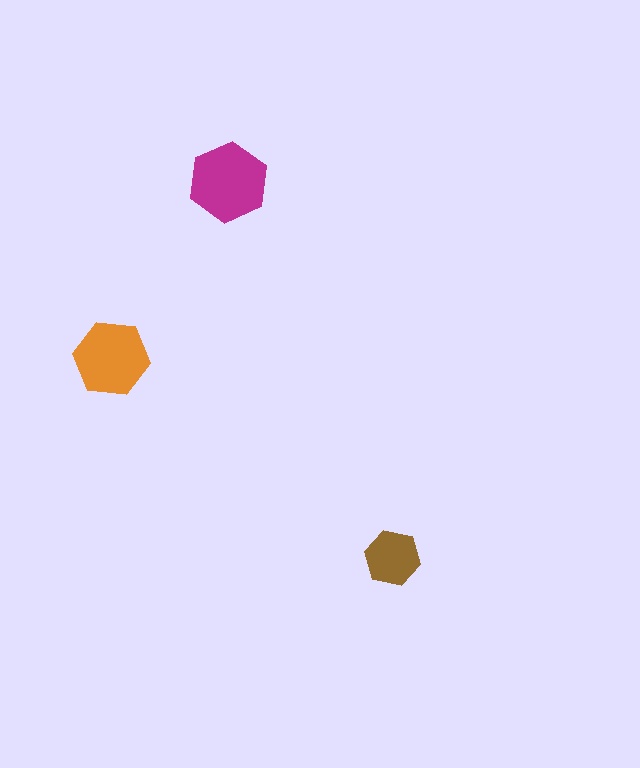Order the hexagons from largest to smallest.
the magenta one, the orange one, the brown one.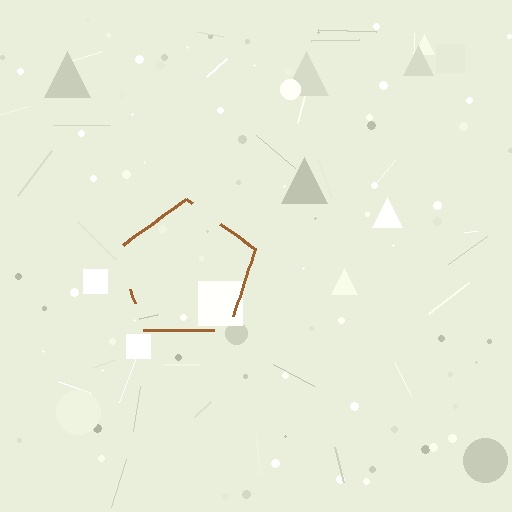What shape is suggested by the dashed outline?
The dashed outline suggests a pentagon.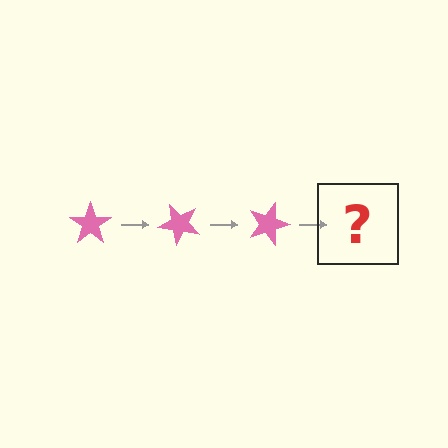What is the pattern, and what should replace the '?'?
The pattern is that the star rotates 45 degrees each step. The '?' should be a pink star rotated 135 degrees.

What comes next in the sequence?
The next element should be a pink star rotated 135 degrees.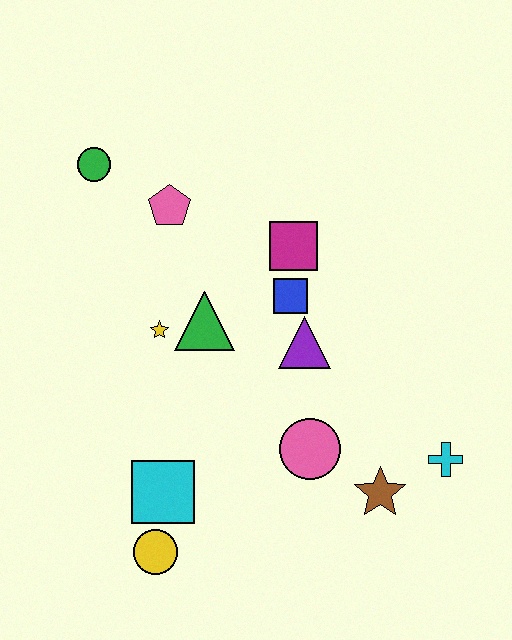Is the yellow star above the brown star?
Yes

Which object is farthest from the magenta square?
The yellow circle is farthest from the magenta square.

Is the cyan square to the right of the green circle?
Yes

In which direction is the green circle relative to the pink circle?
The green circle is above the pink circle.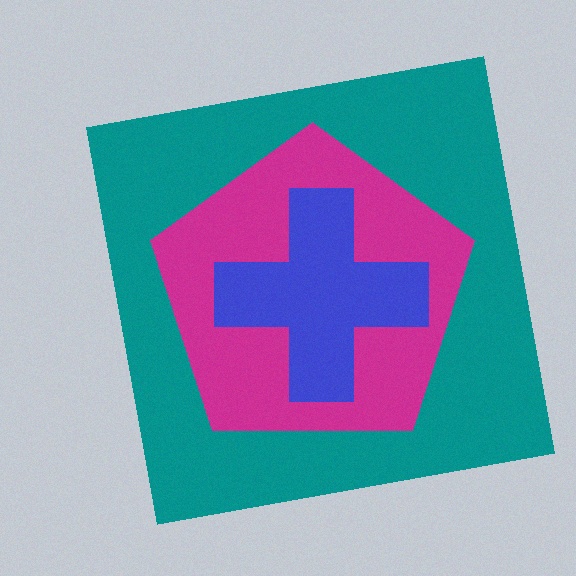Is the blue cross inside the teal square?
Yes.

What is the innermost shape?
The blue cross.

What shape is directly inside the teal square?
The magenta pentagon.